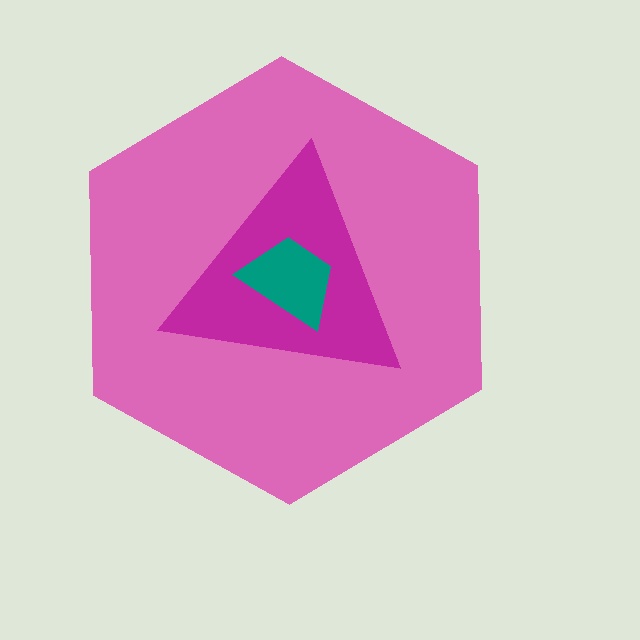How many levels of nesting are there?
3.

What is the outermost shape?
The pink hexagon.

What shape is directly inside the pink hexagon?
The magenta triangle.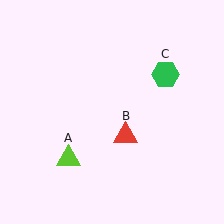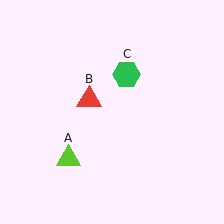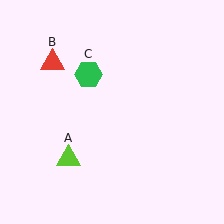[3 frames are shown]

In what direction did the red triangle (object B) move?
The red triangle (object B) moved up and to the left.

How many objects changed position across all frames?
2 objects changed position: red triangle (object B), green hexagon (object C).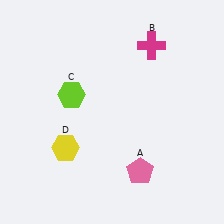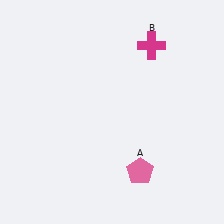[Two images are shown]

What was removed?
The lime hexagon (C), the yellow hexagon (D) were removed in Image 2.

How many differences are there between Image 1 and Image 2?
There are 2 differences between the two images.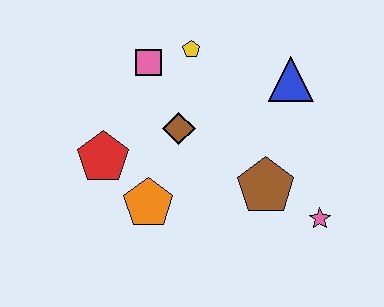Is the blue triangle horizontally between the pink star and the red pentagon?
Yes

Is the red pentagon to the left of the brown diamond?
Yes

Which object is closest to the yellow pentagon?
The pink square is closest to the yellow pentagon.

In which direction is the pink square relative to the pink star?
The pink square is to the left of the pink star.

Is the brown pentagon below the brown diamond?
Yes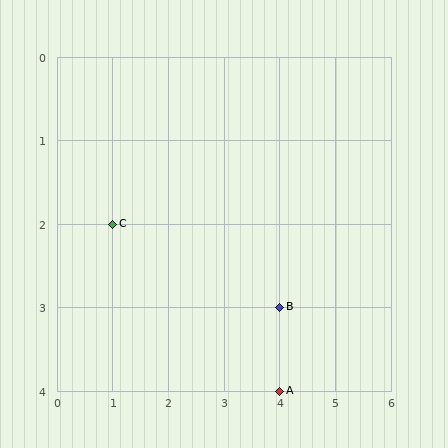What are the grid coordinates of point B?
Point B is at grid coordinates (4, 3).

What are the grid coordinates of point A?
Point A is at grid coordinates (4, 4).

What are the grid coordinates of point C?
Point C is at grid coordinates (1, 2).